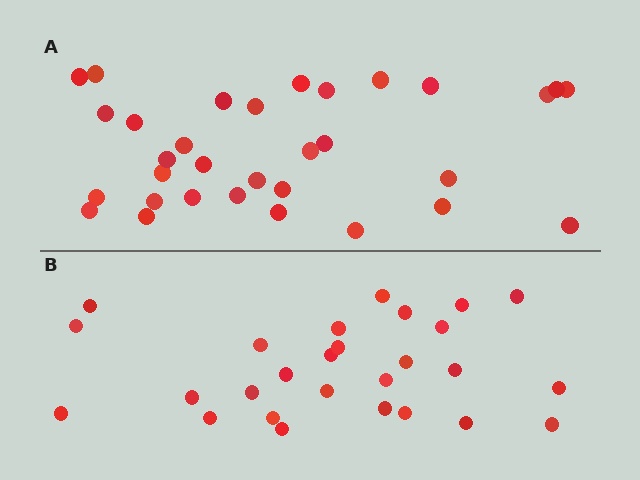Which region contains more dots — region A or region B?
Region A (the top region) has more dots.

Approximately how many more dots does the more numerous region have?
Region A has about 5 more dots than region B.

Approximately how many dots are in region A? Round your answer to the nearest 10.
About 30 dots. (The exact count is 32, which rounds to 30.)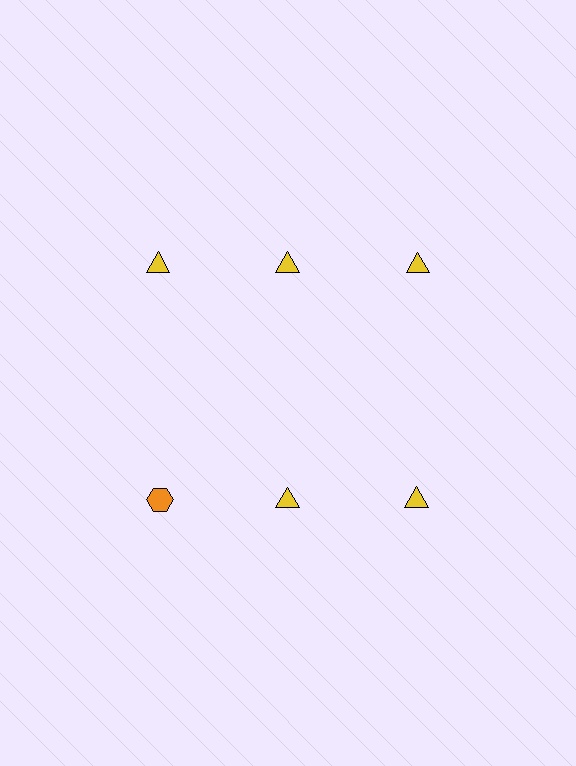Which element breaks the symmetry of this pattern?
The orange hexagon in the second row, leftmost column breaks the symmetry. All other shapes are yellow triangles.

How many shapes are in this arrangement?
There are 6 shapes arranged in a grid pattern.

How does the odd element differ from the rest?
It differs in both color (orange instead of yellow) and shape (hexagon instead of triangle).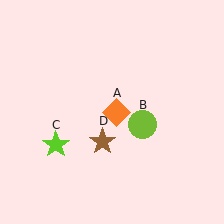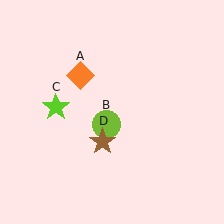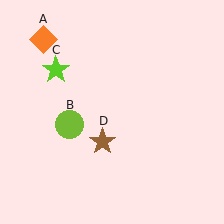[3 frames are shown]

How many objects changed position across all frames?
3 objects changed position: orange diamond (object A), lime circle (object B), lime star (object C).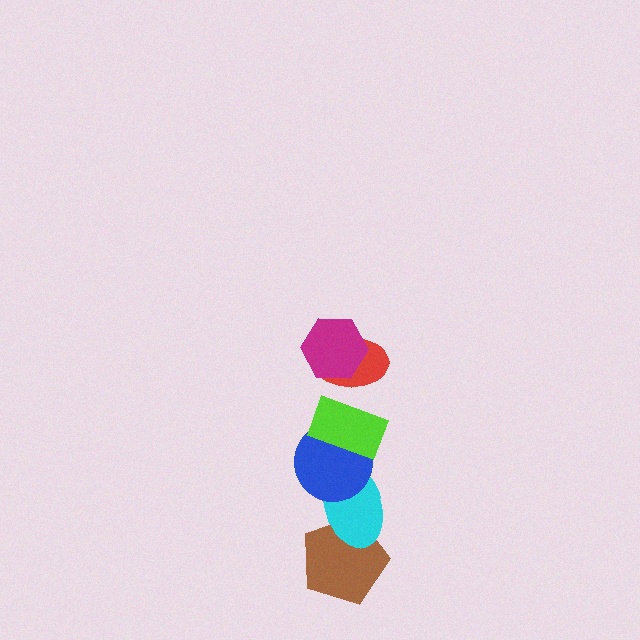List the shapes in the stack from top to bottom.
From top to bottom: the magenta hexagon, the red ellipse, the lime rectangle, the blue circle, the cyan ellipse, the brown pentagon.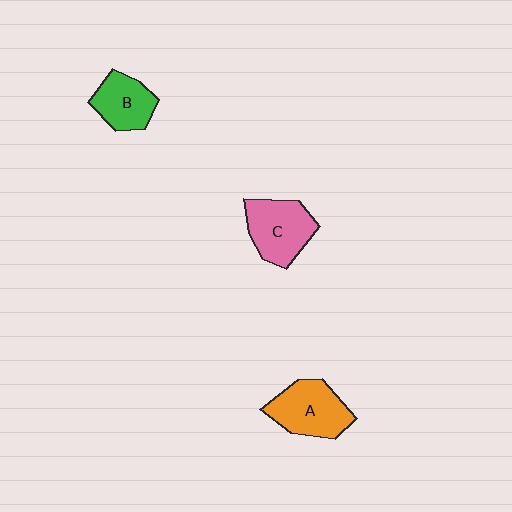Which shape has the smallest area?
Shape B (green).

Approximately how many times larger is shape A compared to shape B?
Approximately 1.3 times.